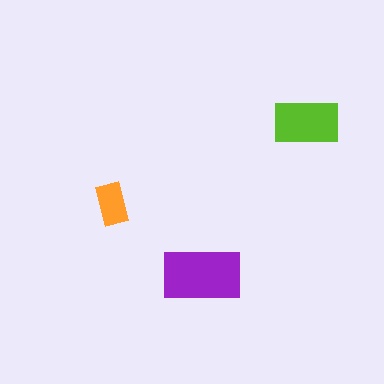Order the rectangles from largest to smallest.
the purple one, the lime one, the orange one.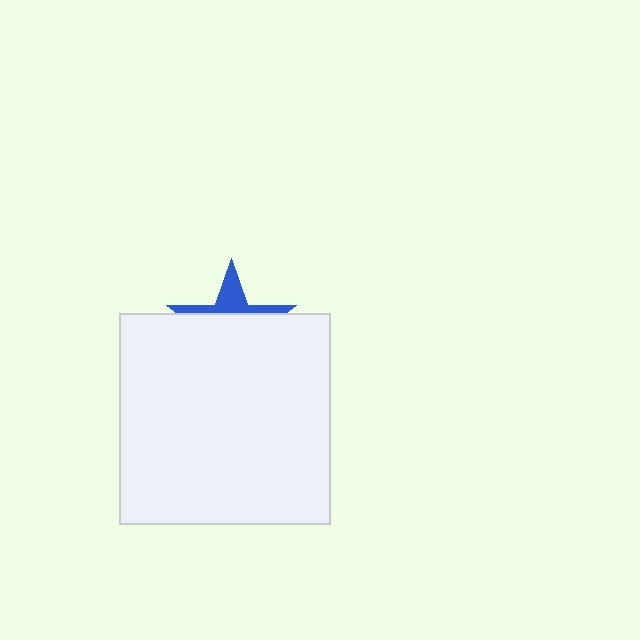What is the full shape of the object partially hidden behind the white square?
The partially hidden object is a blue star.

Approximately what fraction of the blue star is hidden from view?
Roughly 68% of the blue star is hidden behind the white square.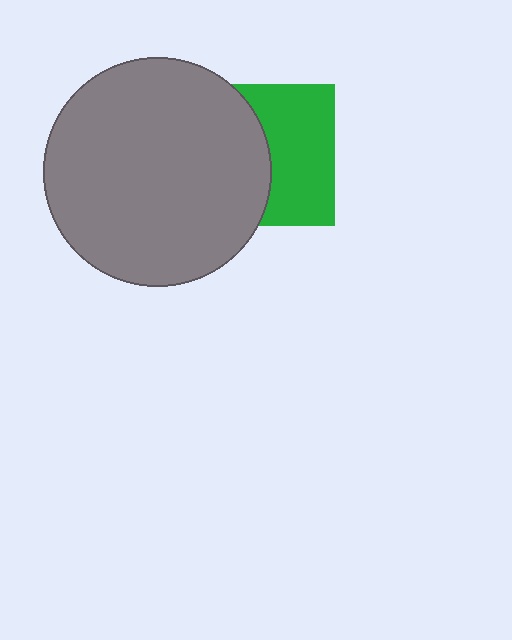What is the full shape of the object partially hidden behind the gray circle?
The partially hidden object is a green square.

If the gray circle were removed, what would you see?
You would see the complete green square.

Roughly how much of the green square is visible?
About half of it is visible (roughly 51%).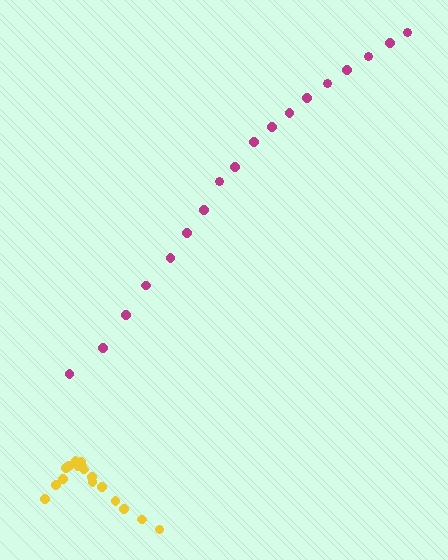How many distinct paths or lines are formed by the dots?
There are 2 distinct paths.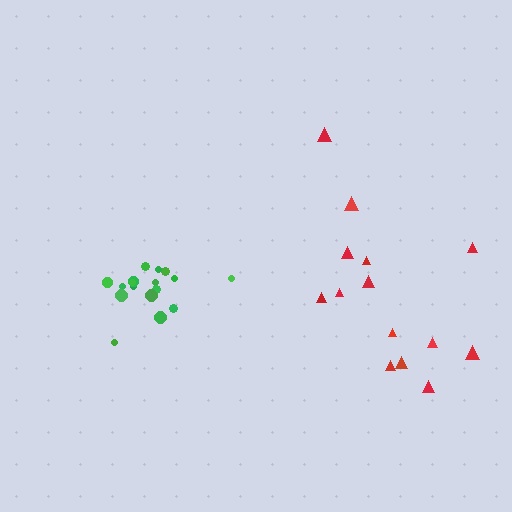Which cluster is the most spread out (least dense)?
Red.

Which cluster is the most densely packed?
Green.